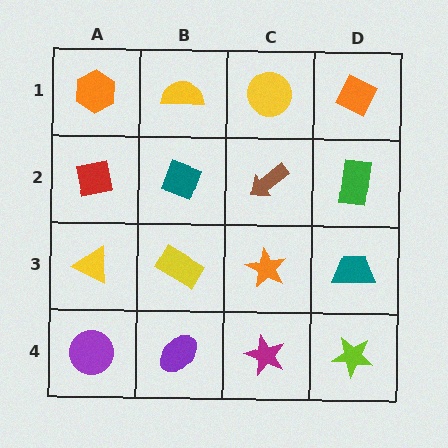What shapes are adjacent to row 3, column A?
A red square (row 2, column A), a purple circle (row 4, column A), a yellow rectangle (row 3, column B).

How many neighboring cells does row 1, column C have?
3.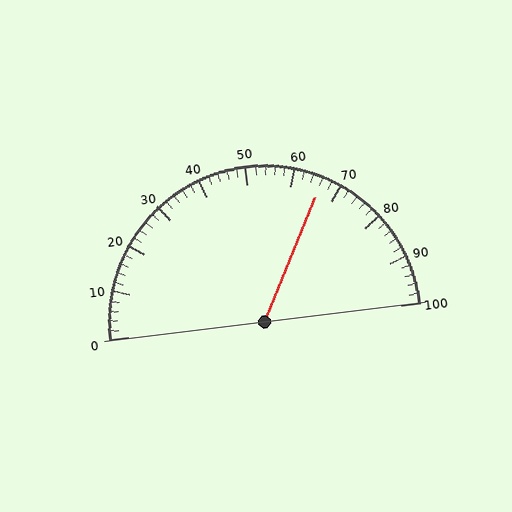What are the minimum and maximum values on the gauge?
The gauge ranges from 0 to 100.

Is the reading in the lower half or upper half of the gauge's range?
The reading is in the upper half of the range (0 to 100).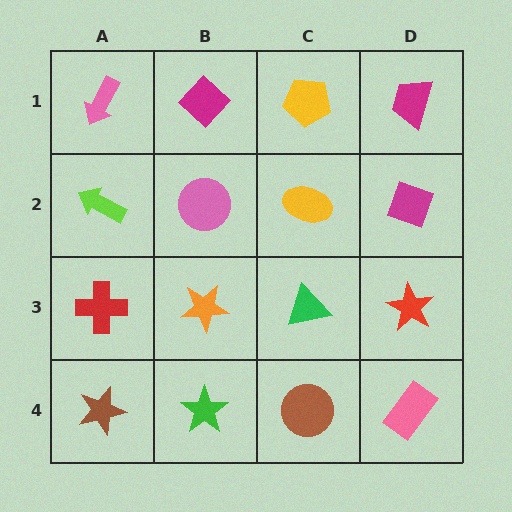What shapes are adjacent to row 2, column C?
A yellow pentagon (row 1, column C), a green triangle (row 3, column C), a pink circle (row 2, column B), a magenta diamond (row 2, column D).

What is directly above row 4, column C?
A green triangle.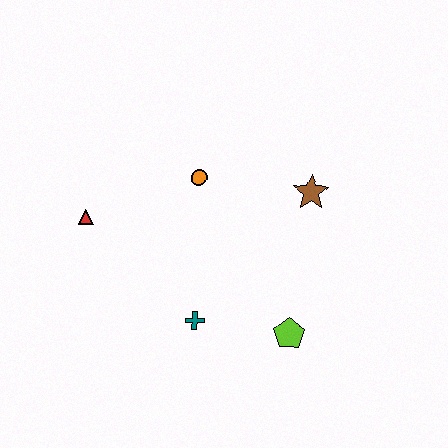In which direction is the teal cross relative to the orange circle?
The teal cross is below the orange circle.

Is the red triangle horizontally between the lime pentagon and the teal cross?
No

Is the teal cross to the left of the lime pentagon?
Yes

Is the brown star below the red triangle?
No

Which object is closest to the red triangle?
The orange circle is closest to the red triangle.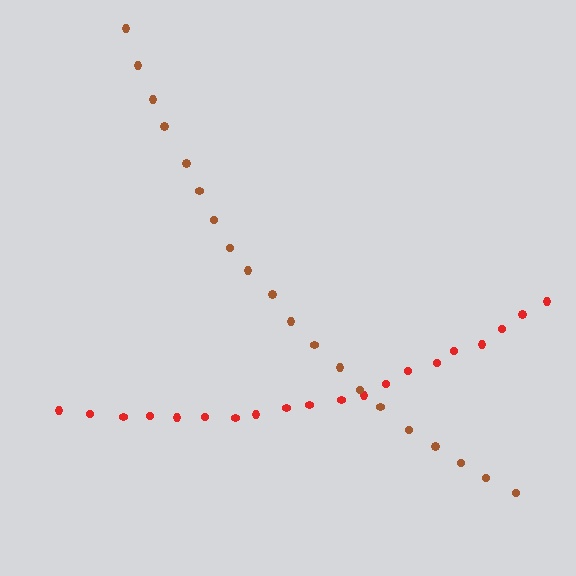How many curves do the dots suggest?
There are 2 distinct paths.